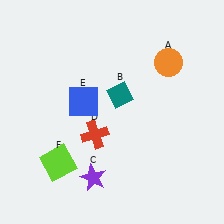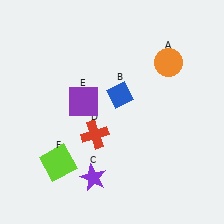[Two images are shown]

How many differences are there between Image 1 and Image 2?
There are 2 differences between the two images.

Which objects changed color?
B changed from teal to blue. E changed from blue to purple.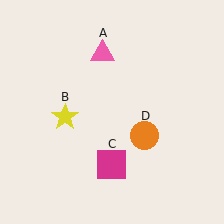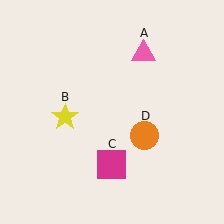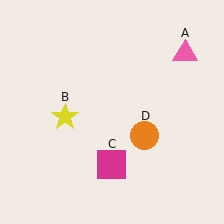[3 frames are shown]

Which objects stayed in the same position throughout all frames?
Yellow star (object B) and magenta square (object C) and orange circle (object D) remained stationary.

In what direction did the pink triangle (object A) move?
The pink triangle (object A) moved right.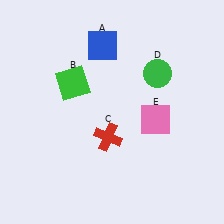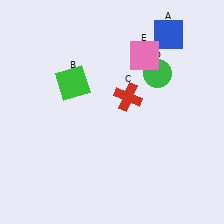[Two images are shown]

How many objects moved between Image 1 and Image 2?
3 objects moved between the two images.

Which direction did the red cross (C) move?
The red cross (C) moved up.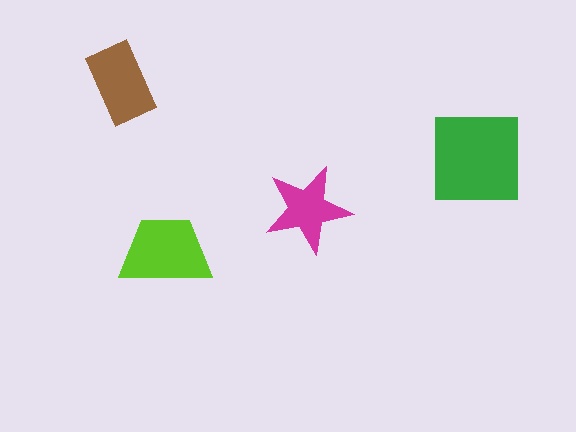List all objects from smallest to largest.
The magenta star, the brown rectangle, the lime trapezoid, the green square.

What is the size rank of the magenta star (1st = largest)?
4th.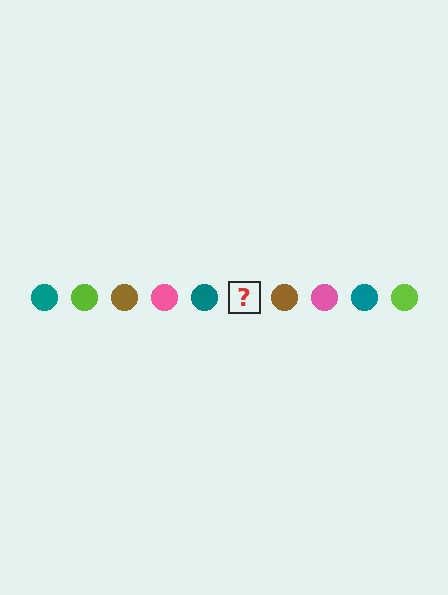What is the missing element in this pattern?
The missing element is a lime circle.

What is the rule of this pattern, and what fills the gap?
The rule is that the pattern cycles through teal, lime, brown, pink circles. The gap should be filled with a lime circle.